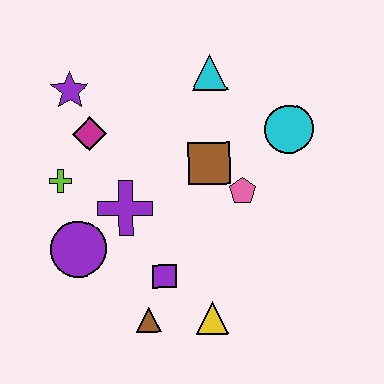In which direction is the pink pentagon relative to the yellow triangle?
The pink pentagon is above the yellow triangle.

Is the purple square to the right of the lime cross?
Yes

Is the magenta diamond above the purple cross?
Yes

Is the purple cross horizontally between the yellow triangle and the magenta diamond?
Yes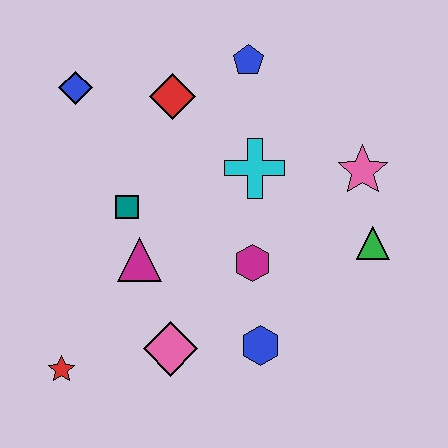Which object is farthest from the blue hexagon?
The blue diamond is farthest from the blue hexagon.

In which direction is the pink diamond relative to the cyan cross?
The pink diamond is below the cyan cross.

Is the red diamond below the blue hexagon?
No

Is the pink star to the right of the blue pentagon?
Yes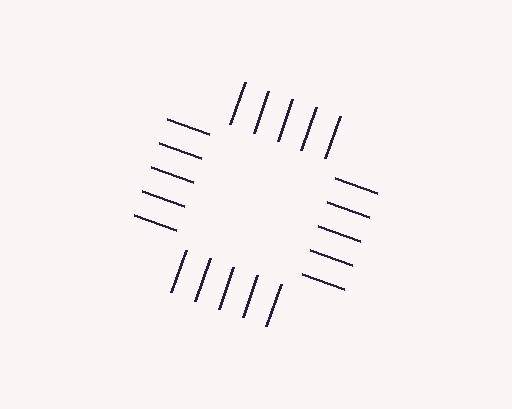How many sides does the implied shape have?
4 sides — the line-ends trace a square.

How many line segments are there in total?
20 — 5 along each of the 4 edges.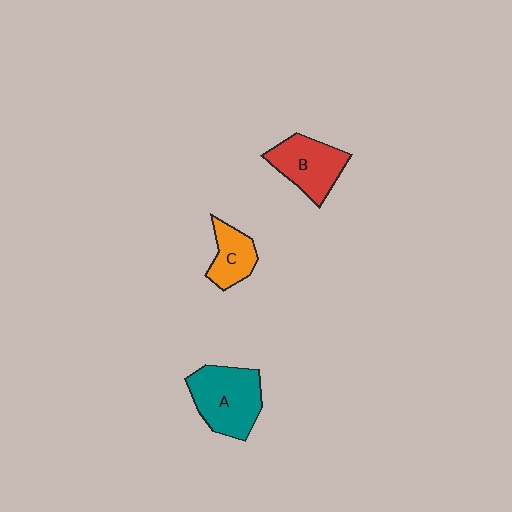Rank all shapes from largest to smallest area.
From largest to smallest: A (teal), B (red), C (orange).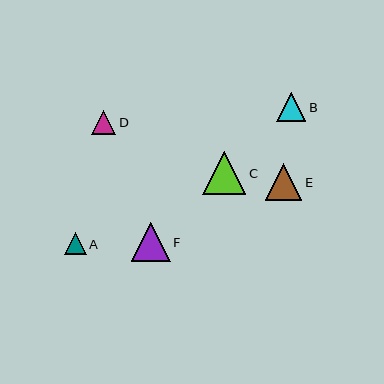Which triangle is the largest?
Triangle C is the largest with a size of approximately 43 pixels.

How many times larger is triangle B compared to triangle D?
Triangle B is approximately 1.2 times the size of triangle D.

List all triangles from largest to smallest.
From largest to smallest: C, F, E, B, D, A.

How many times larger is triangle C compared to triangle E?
Triangle C is approximately 1.2 times the size of triangle E.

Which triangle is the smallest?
Triangle A is the smallest with a size of approximately 22 pixels.